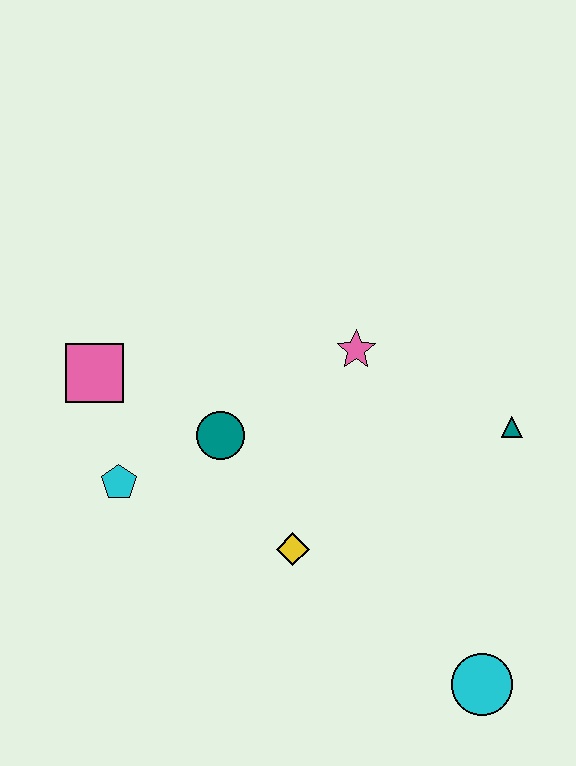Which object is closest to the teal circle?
The cyan pentagon is closest to the teal circle.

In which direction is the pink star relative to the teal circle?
The pink star is to the right of the teal circle.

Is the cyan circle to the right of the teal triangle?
No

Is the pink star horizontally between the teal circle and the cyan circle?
Yes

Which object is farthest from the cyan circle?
The pink square is farthest from the cyan circle.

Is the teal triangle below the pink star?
Yes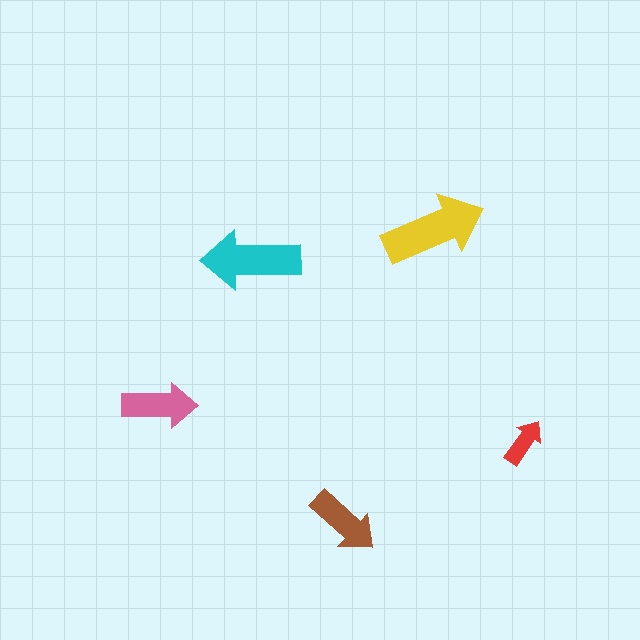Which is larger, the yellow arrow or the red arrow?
The yellow one.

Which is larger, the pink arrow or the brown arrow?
The pink one.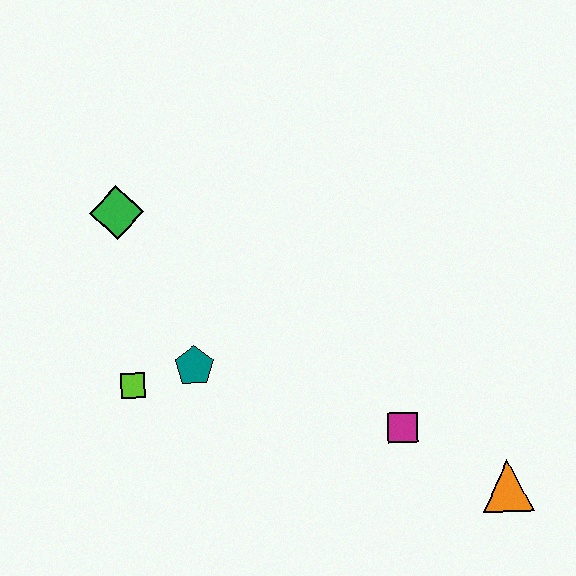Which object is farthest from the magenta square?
The green diamond is farthest from the magenta square.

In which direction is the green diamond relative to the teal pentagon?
The green diamond is above the teal pentagon.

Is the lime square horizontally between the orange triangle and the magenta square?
No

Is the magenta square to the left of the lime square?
No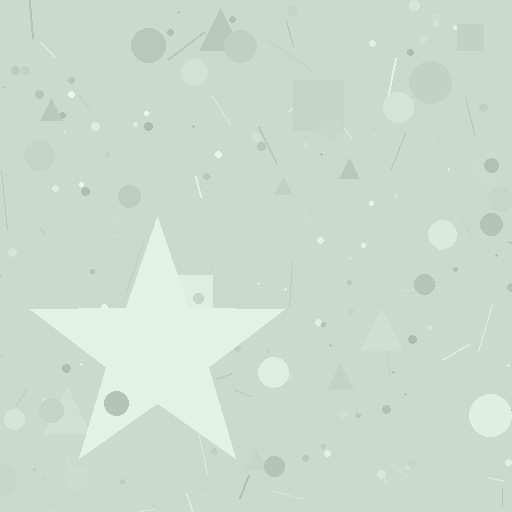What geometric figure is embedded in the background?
A star is embedded in the background.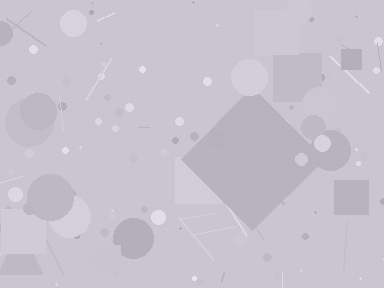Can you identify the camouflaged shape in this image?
The camouflaged shape is a diamond.